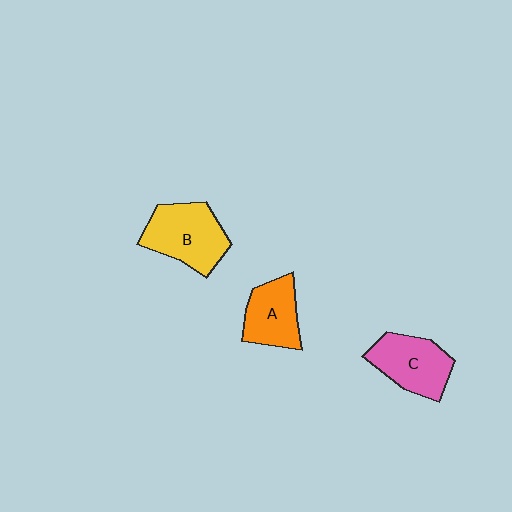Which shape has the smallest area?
Shape A (orange).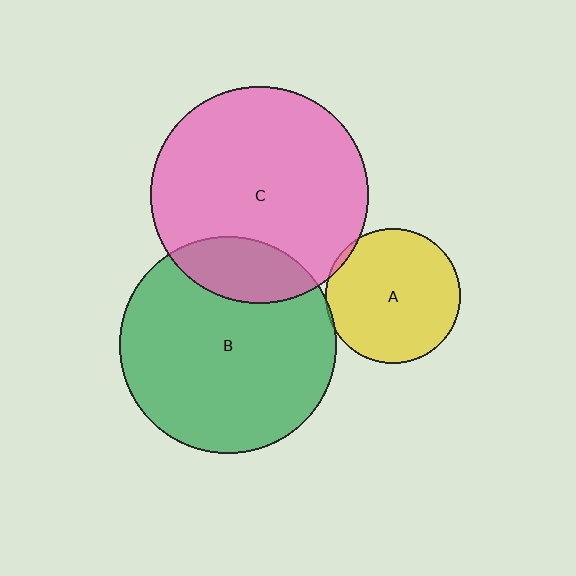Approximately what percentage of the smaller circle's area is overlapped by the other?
Approximately 5%.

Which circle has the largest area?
Circle B (green).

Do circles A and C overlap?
Yes.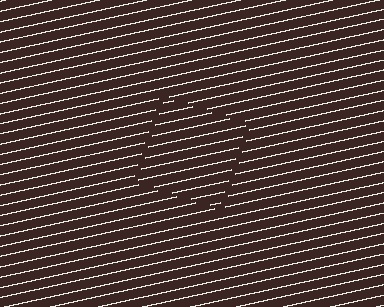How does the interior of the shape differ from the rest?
The interior of the shape contains the same grating, shifted by half a period — the contour is defined by the phase discontinuity where line-ends from the inner and outer gratings abut.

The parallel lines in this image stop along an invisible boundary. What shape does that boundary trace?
An illusory square. The interior of the shape contains the same grating, shifted by half a period — the contour is defined by the phase discontinuity where line-ends from the inner and outer gratings abut.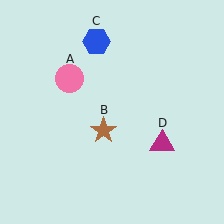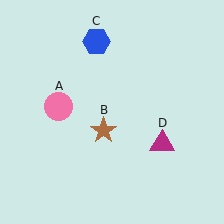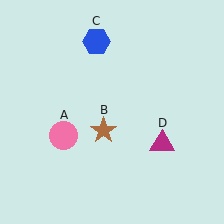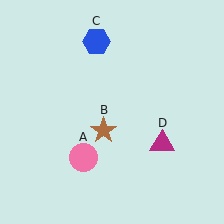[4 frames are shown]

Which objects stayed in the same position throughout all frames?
Brown star (object B) and blue hexagon (object C) and magenta triangle (object D) remained stationary.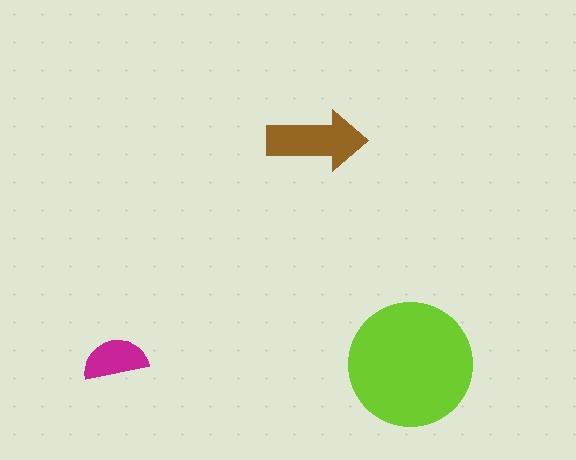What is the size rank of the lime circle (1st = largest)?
1st.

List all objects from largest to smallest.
The lime circle, the brown arrow, the magenta semicircle.